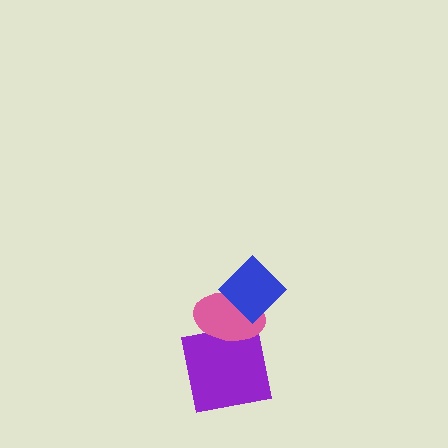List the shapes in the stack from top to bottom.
From top to bottom: the blue diamond, the pink ellipse, the purple square.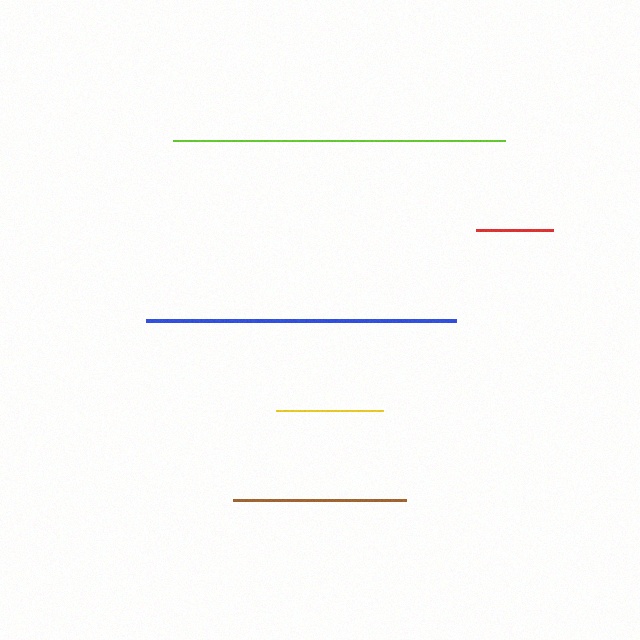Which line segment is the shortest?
The red line is the shortest at approximately 77 pixels.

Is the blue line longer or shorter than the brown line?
The blue line is longer than the brown line.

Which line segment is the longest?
The lime line is the longest at approximately 332 pixels.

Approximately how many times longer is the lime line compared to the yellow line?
The lime line is approximately 3.1 times the length of the yellow line.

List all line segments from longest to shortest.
From longest to shortest: lime, blue, brown, yellow, red.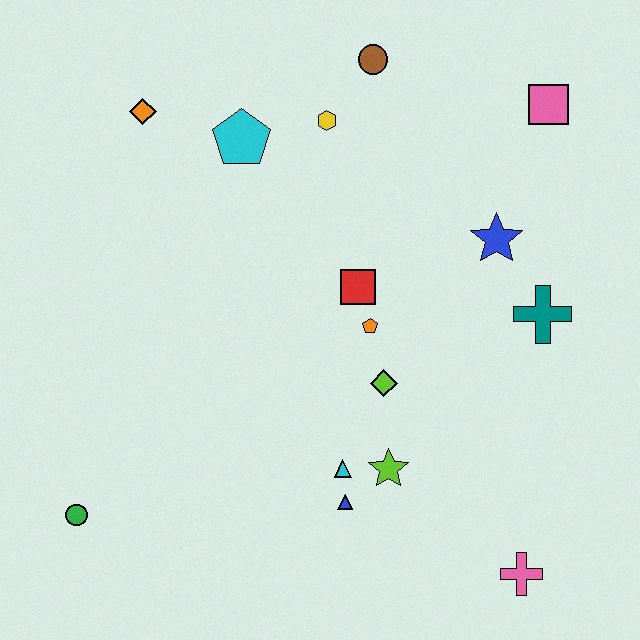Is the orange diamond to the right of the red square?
No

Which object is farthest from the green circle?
The pink square is farthest from the green circle.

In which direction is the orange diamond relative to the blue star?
The orange diamond is to the left of the blue star.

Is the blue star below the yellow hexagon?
Yes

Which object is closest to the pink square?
The blue star is closest to the pink square.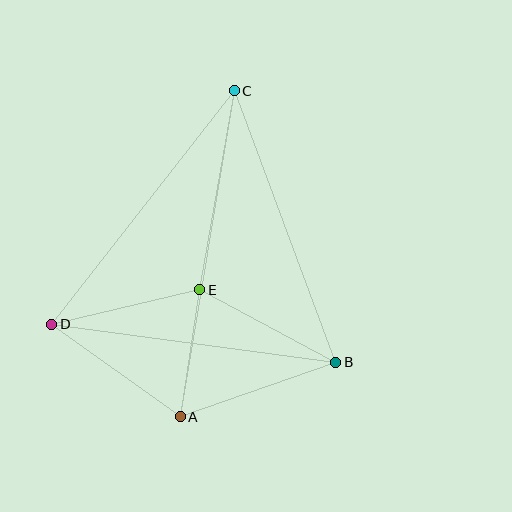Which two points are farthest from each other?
Points A and C are farthest from each other.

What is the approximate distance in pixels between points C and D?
The distance between C and D is approximately 296 pixels.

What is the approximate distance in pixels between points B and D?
The distance between B and D is approximately 287 pixels.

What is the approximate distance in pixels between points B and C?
The distance between B and C is approximately 290 pixels.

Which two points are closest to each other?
Points A and E are closest to each other.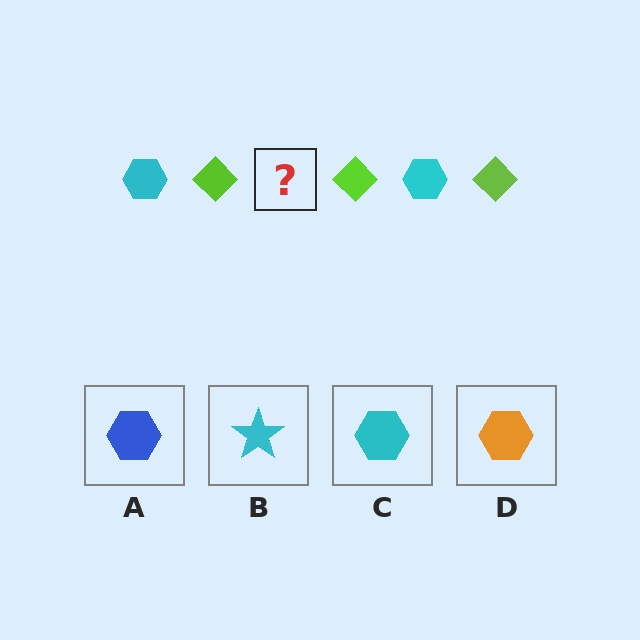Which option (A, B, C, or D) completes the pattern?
C.